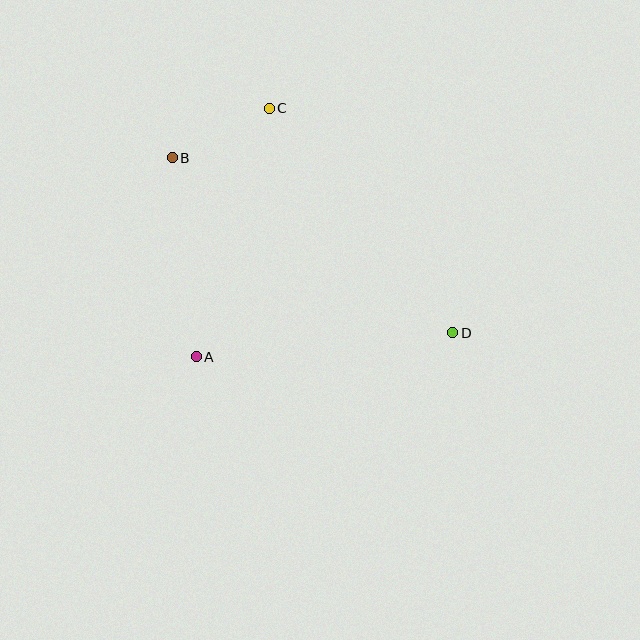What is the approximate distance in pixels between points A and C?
The distance between A and C is approximately 259 pixels.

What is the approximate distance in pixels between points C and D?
The distance between C and D is approximately 290 pixels.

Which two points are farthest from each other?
Points B and D are farthest from each other.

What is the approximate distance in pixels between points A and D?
The distance between A and D is approximately 258 pixels.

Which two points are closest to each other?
Points B and C are closest to each other.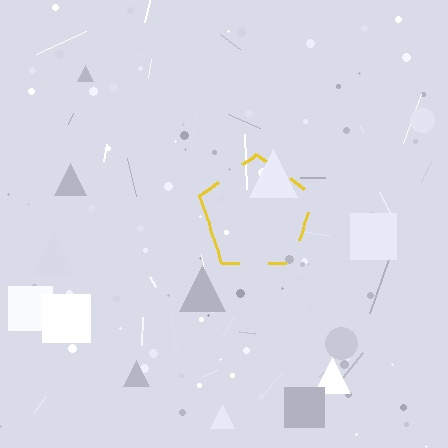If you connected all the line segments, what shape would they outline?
They would outline a pentagon.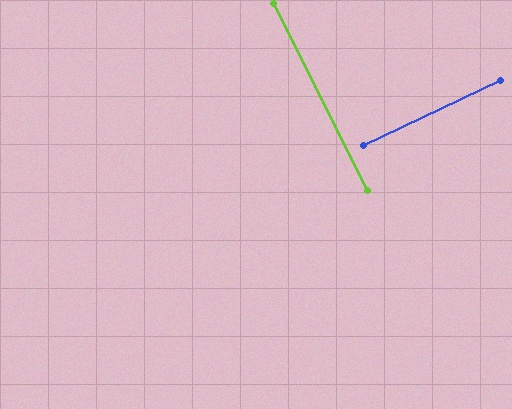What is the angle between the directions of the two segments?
Approximately 89 degrees.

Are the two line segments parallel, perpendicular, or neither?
Perpendicular — they meet at approximately 89°.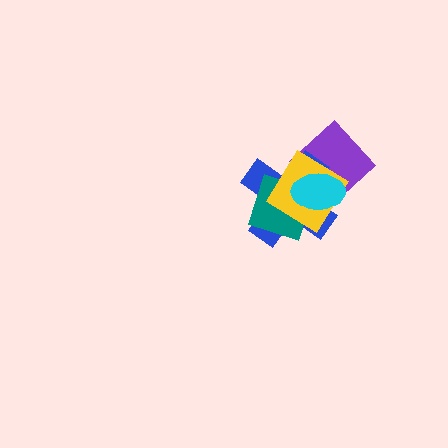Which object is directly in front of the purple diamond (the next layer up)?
The blue cross is directly in front of the purple diamond.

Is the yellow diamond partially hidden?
Yes, it is partially covered by another shape.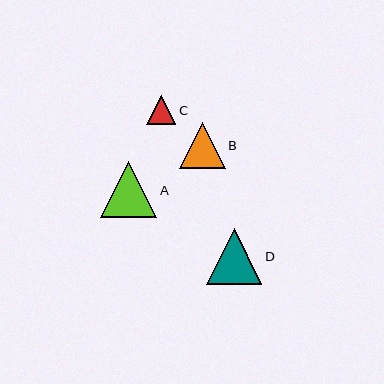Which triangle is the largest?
Triangle A is the largest with a size of approximately 56 pixels.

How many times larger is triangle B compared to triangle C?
Triangle B is approximately 1.6 times the size of triangle C.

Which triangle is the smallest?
Triangle C is the smallest with a size of approximately 29 pixels.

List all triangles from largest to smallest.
From largest to smallest: A, D, B, C.